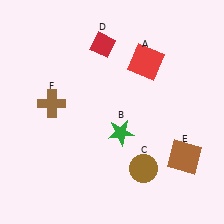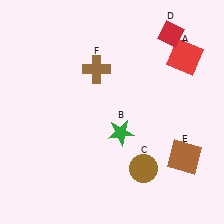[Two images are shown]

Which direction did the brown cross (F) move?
The brown cross (F) moved right.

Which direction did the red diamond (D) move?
The red diamond (D) moved right.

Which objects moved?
The objects that moved are: the red square (A), the red diamond (D), the brown cross (F).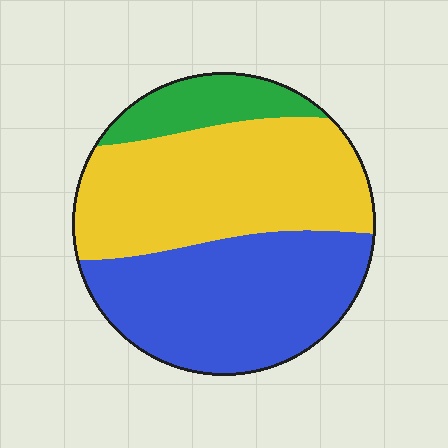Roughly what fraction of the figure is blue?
Blue takes up about two fifths (2/5) of the figure.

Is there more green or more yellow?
Yellow.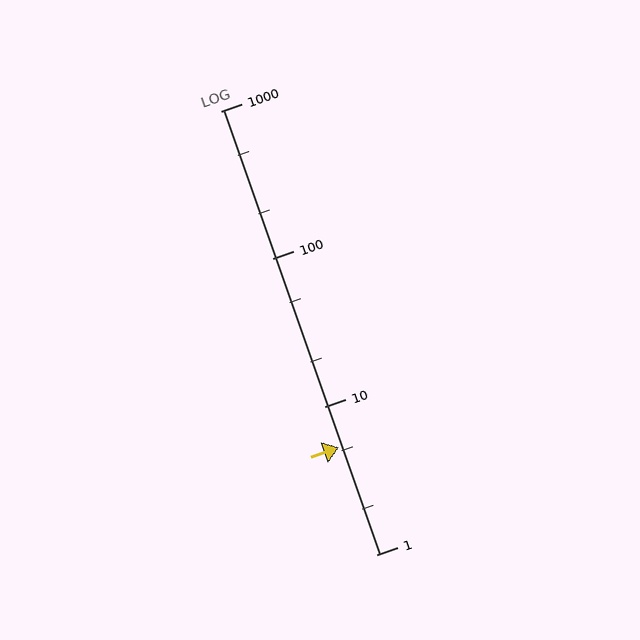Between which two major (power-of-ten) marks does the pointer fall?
The pointer is between 1 and 10.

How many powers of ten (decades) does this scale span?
The scale spans 3 decades, from 1 to 1000.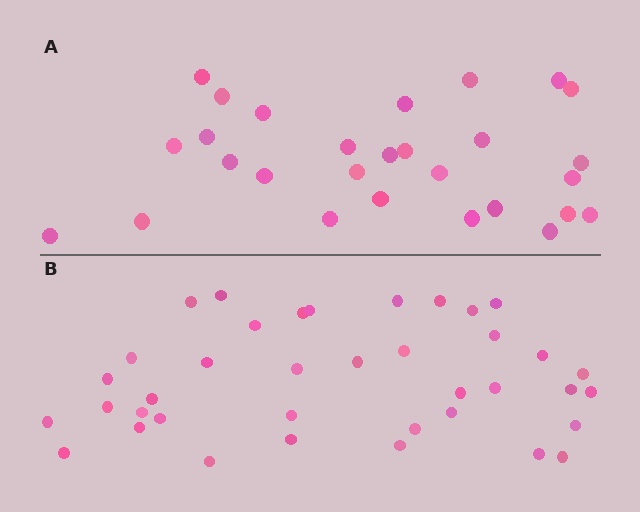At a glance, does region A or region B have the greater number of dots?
Region B (the bottom region) has more dots.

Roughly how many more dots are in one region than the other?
Region B has roughly 10 or so more dots than region A.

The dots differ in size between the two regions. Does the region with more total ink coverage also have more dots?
No. Region A has more total ink coverage because its dots are larger, but region B actually contains more individual dots. Total area can be misleading — the number of items is what matters here.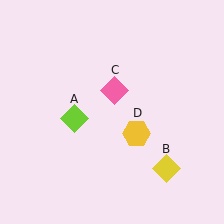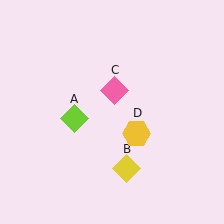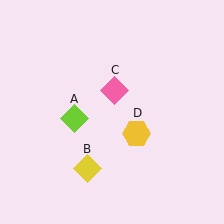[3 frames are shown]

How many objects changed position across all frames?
1 object changed position: yellow diamond (object B).